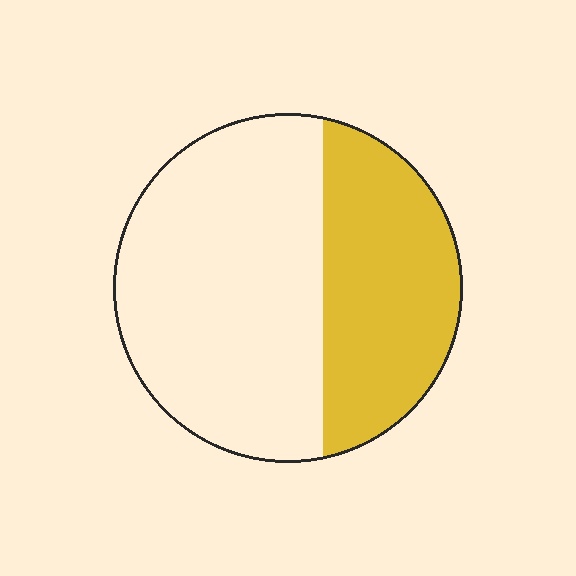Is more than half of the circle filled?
No.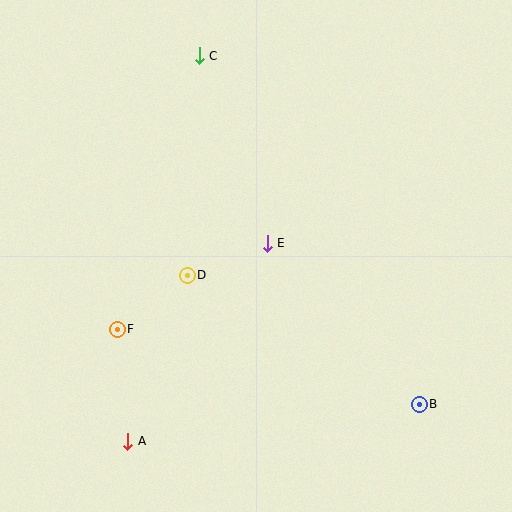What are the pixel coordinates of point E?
Point E is at (267, 243).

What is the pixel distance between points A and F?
The distance between A and F is 112 pixels.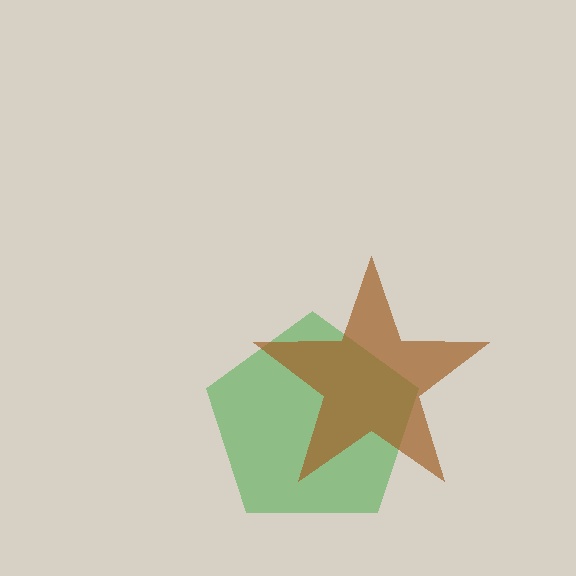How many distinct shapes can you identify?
There are 2 distinct shapes: a green pentagon, a brown star.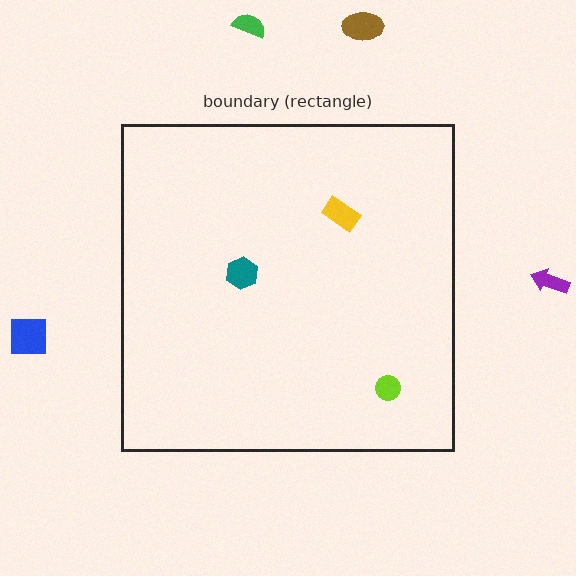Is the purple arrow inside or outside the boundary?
Outside.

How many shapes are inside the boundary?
3 inside, 4 outside.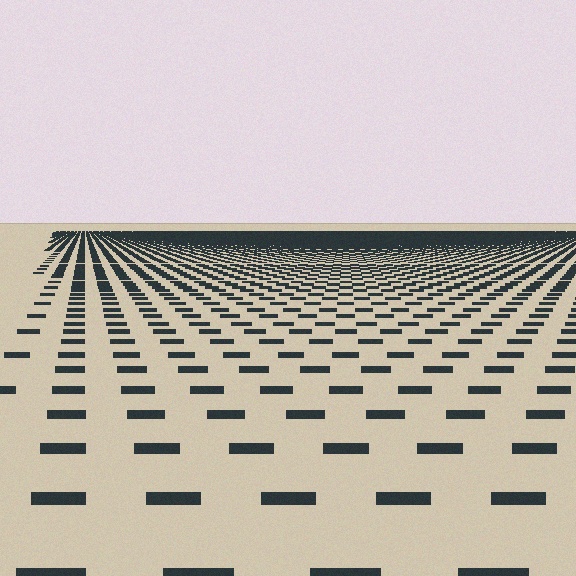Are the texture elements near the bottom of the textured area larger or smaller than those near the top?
Larger. Near the bottom, elements are closer to the viewer and appear at a bigger on-screen size.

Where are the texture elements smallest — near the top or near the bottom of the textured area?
Near the top.